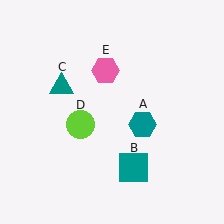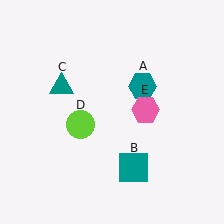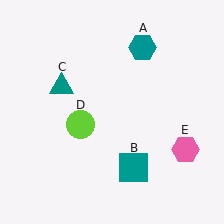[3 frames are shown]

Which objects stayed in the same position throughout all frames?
Teal square (object B) and teal triangle (object C) and lime circle (object D) remained stationary.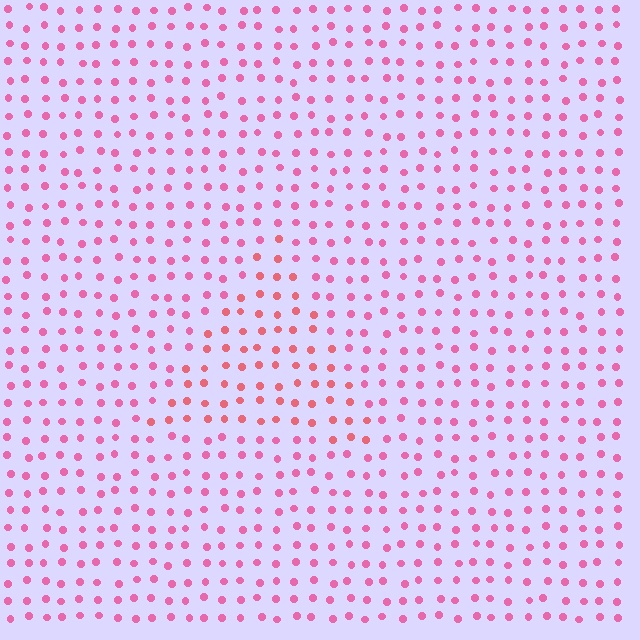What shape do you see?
I see a triangle.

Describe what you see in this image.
The image is filled with small pink elements in a uniform arrangement. A triangle-shaped region is visible where the elements are tinted to a slightly different hue, forming a subtle color boundary.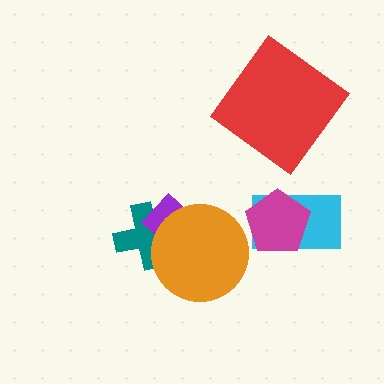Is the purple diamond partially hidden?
Yes, it is partially covered by another shape.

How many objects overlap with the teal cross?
2 objects overlap with the teal cross.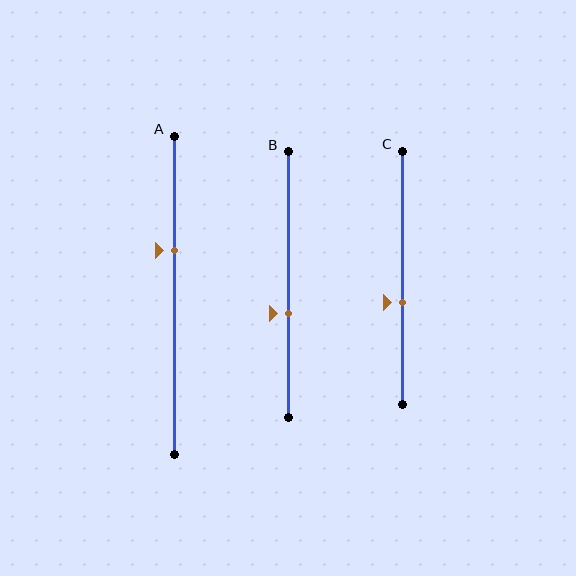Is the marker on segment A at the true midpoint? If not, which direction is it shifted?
No, the marker on segment A is shifted upward by about 14% of the segment length.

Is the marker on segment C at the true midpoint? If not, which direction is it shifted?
No, the marker on segment C is shifted downward by about 10% of the segment length.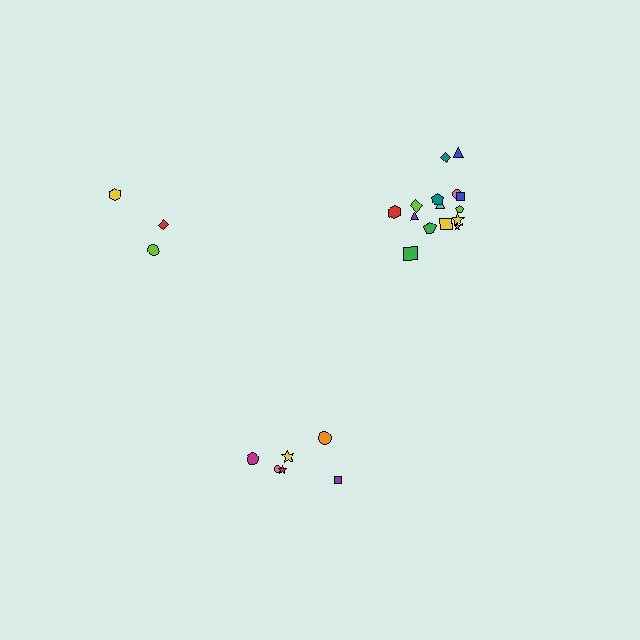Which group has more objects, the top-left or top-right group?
The top-right group.